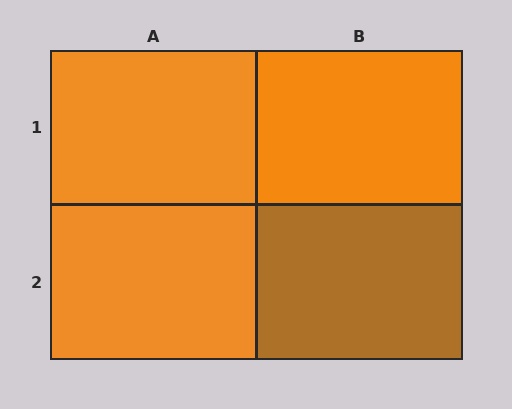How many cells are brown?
1 cell is brown.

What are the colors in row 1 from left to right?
Orange, orange.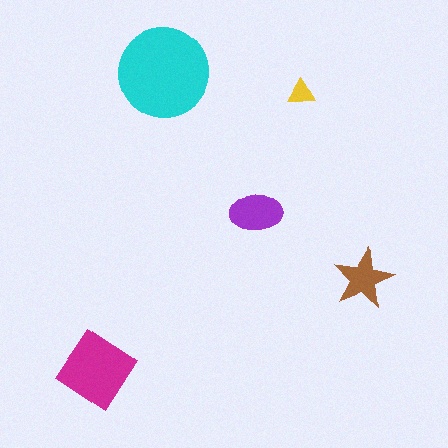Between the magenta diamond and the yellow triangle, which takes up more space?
The magenta diamond.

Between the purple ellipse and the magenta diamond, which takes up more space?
The magenta diamond.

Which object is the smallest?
The yellow triangle.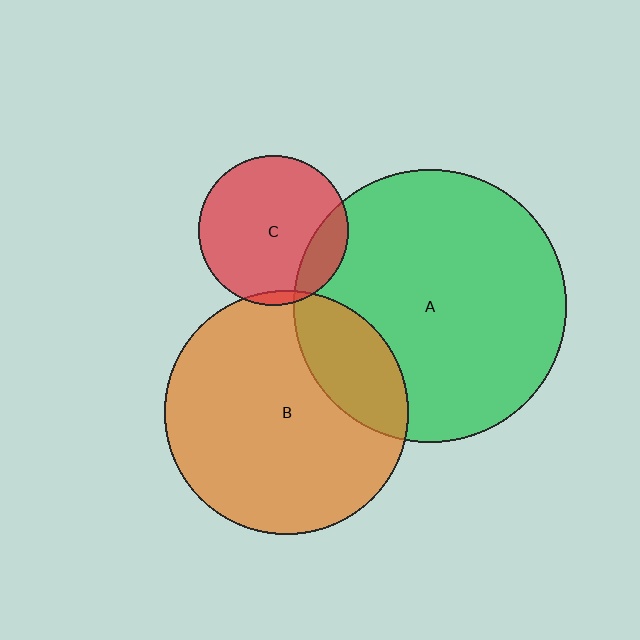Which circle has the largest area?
Circle A (green).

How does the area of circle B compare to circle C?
Approximately 2.6 times.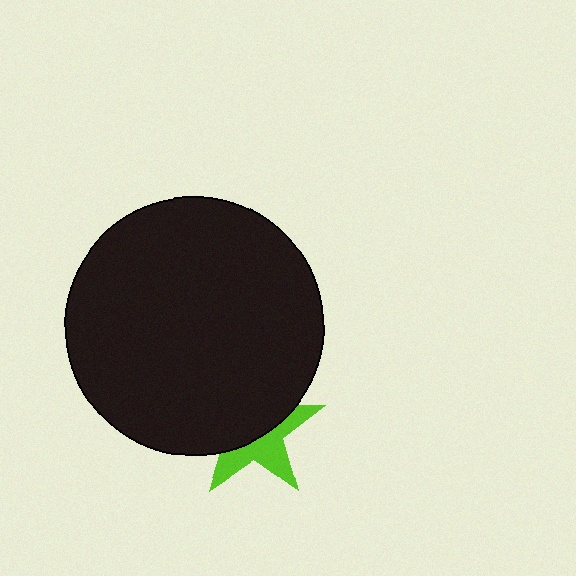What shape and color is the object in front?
The object in front is a black circle.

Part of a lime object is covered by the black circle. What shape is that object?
It is a star.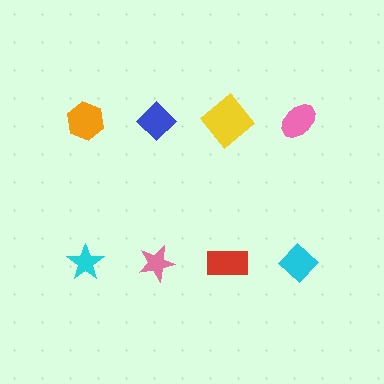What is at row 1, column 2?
A blue diamond.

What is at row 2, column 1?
A cyan star.